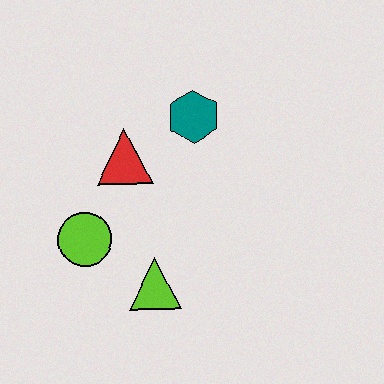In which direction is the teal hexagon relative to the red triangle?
The teal hexagon is to the right of the red triangle.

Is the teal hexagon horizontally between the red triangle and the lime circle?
No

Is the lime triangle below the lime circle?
Yes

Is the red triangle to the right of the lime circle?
Yes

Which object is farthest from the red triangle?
The lime triangle is farthest from the red triangle.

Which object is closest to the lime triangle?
The lime circle is closest to the lime triangle.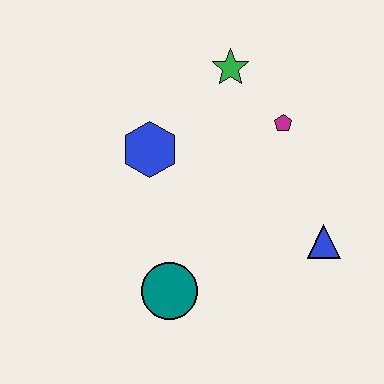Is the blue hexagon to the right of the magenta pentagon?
No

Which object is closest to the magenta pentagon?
The green star is closest to the magenta pentagon.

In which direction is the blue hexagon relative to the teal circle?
The blue hexagon is above the teal circle.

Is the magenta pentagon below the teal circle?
No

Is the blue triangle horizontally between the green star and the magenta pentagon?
No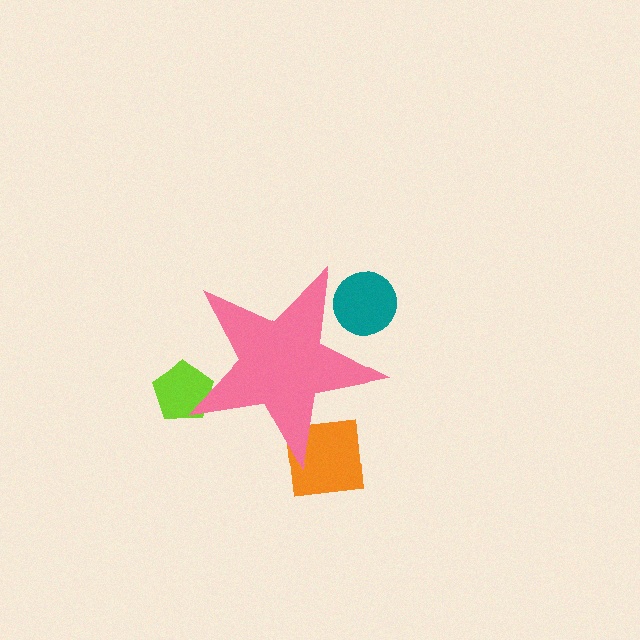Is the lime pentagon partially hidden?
Yes, the lime pentagon is partially hidden behind the pink star.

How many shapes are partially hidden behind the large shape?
3 shapes are partially hidden.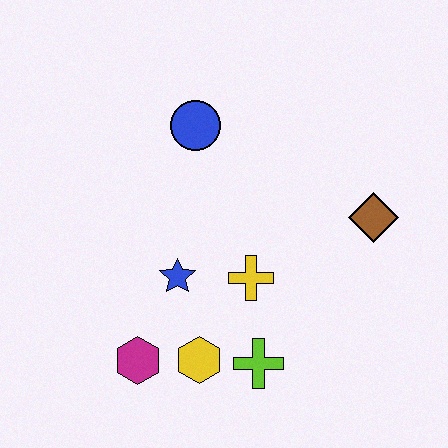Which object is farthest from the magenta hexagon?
The brown diamond is farthest from the magenta hexagon.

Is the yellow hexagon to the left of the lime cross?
Yes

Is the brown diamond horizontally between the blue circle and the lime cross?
No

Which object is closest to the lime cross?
The yellow hexagon is closest to the lime cross.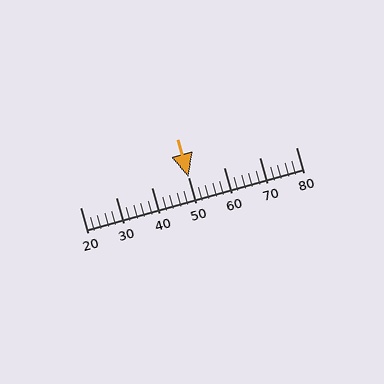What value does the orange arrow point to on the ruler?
The orange arrow points to approximately 50.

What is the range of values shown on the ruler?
The ruler shows values from 20 to 80.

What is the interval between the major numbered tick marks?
The major tick marks are spaced 10 units apart.